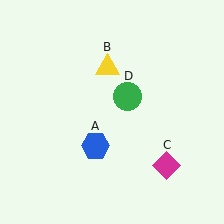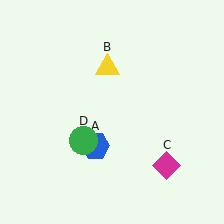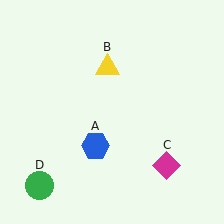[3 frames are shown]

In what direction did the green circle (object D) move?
The green circle (object D) moved down and to the left.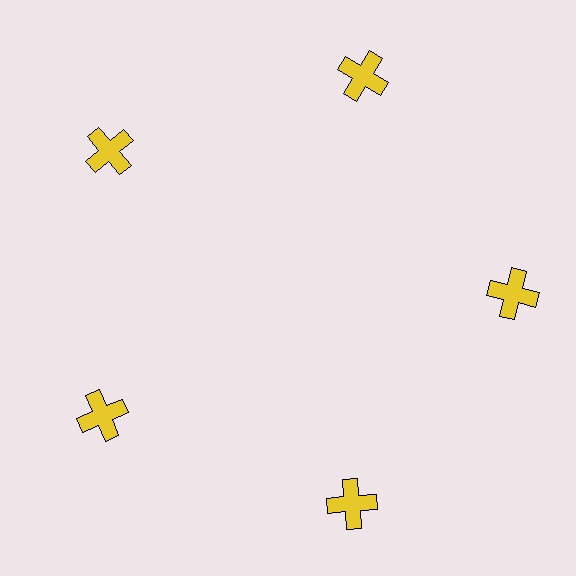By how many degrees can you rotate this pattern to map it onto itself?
The pattern maps onto itself every 72 degrees of rotation.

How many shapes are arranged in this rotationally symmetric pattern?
There are 5 shapes, arranged in 5 groups of 1.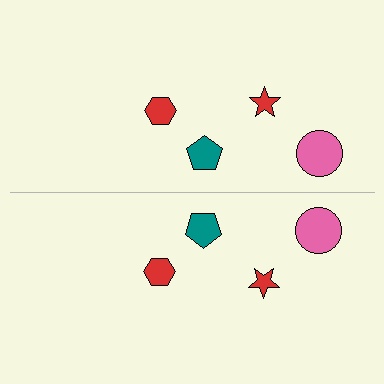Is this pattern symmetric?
Yes, this pattern has bilateral (reflection) symmetry.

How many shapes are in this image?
There are 8 shapes in this image.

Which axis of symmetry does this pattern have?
The pattern has a horizontal axis of symmetry running through the center of the image.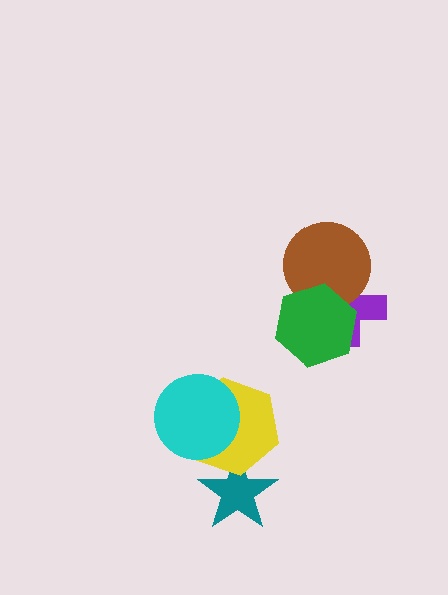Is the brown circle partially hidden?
Yes, it is partially covered by another shape.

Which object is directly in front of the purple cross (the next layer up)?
The brown circle is directly in front of the purple cross.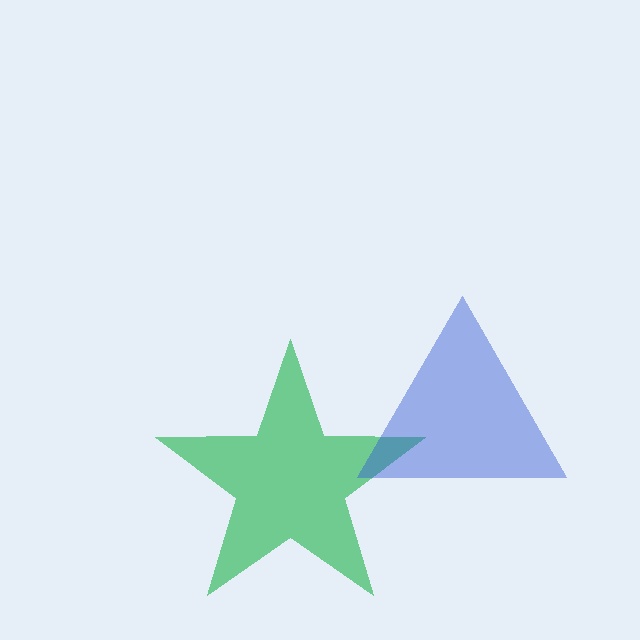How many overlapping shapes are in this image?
There are 2 overlapping shapes in the image.